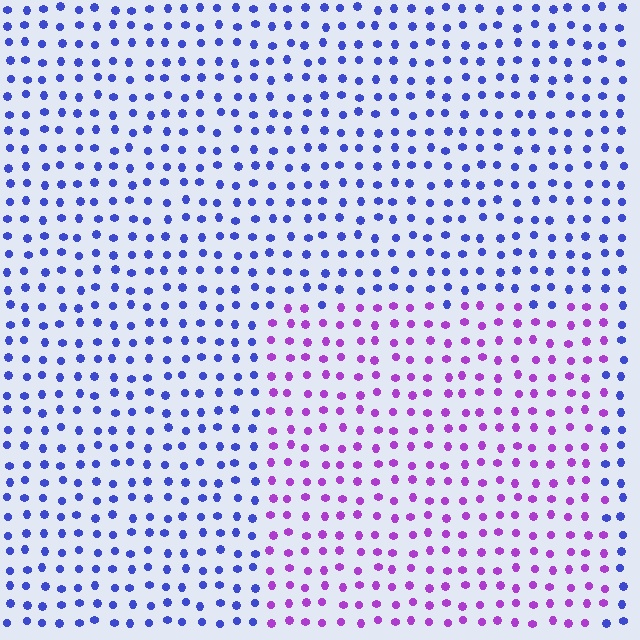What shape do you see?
I see a rectangle.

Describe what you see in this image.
The image is filled with small blue elements in a uniform arrangement. A rectangle-shaped region is visible where the elements are tinted to a slightly different hue, forming a subtle color boundary.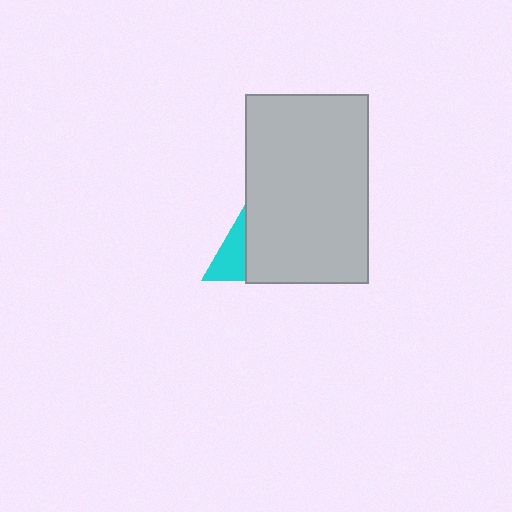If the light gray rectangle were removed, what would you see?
You would see the complete cyan triangle.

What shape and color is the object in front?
The object in front is a light gray rectangle.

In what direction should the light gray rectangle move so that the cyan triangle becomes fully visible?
The light gray rectangle should move right. That is the shortest direction to clear the overlap and leave the cyan triangle fully visible.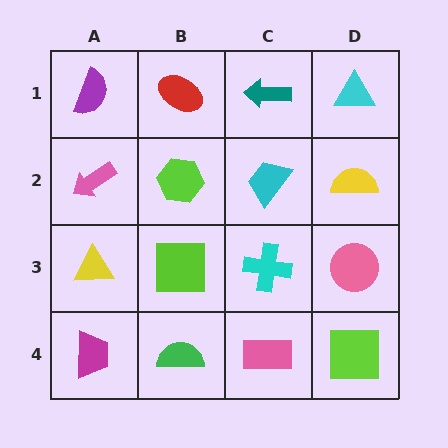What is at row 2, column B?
A lime hexagon.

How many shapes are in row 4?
4 shapes.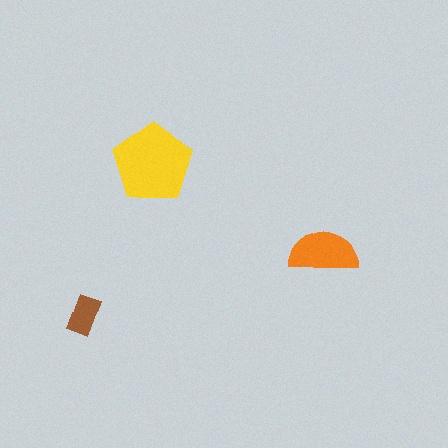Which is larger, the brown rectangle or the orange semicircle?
The orange semicircle.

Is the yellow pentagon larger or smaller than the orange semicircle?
Larger.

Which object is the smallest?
The brown rectangle.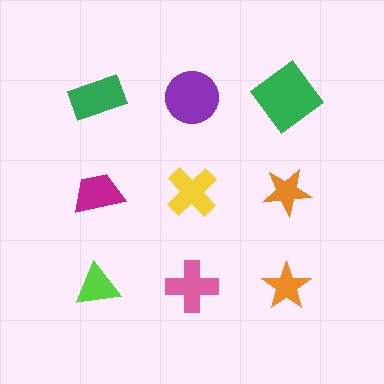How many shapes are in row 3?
3 shapes.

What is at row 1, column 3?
A green diamond.